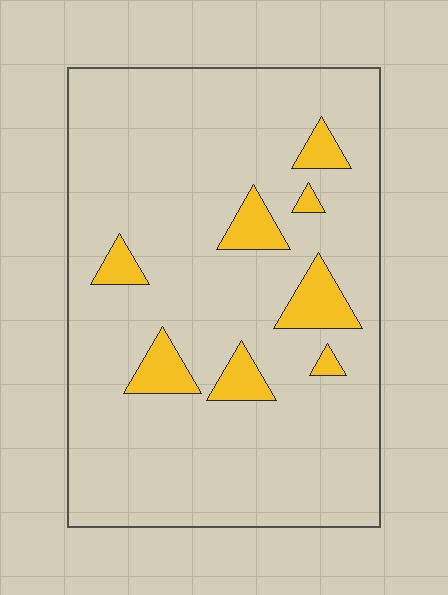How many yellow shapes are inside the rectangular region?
8.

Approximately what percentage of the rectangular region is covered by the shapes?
Approximately 10%.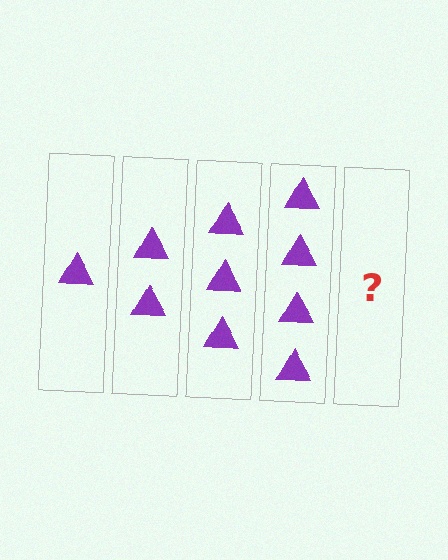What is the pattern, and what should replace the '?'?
The pattern is that each step adds one more triangle. The '?' should be 5 triangles.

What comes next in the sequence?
The next element should be 5 triangles.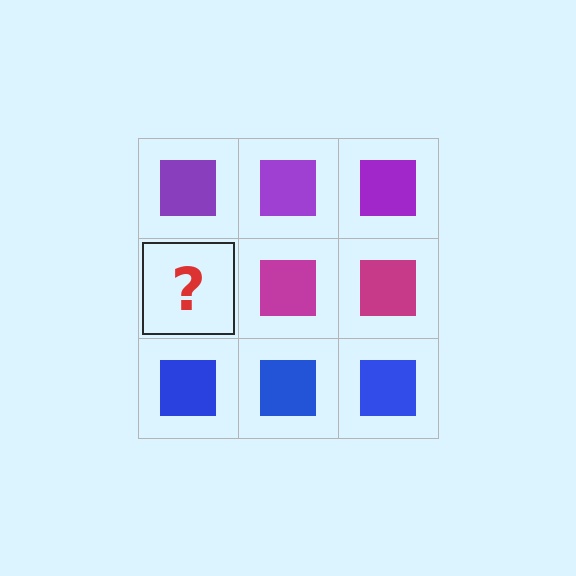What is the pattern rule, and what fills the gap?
The rule is that each row has a consistent color. The gap should be filled with a magenta square.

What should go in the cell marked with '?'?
The missing cell should contain a magenta square.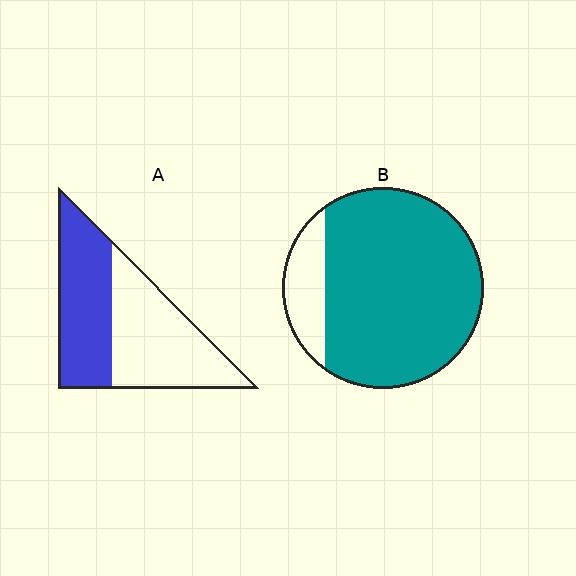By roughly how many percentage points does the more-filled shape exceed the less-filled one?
By roughly 40 percentage points (B over A).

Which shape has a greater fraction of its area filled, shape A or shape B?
Shape B.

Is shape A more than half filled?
Roughly half.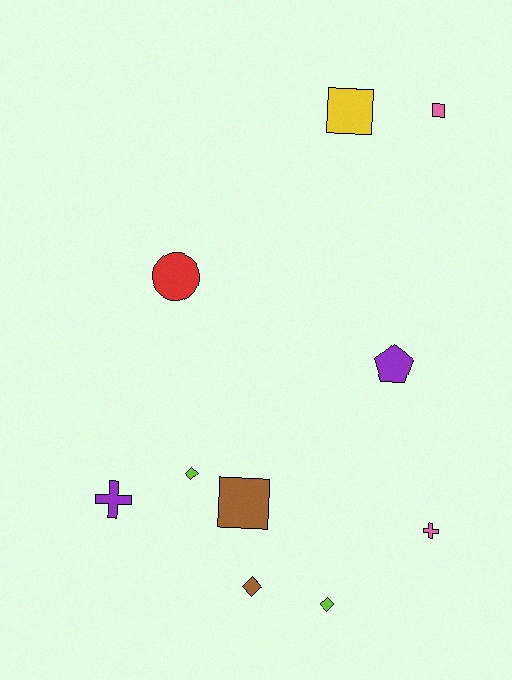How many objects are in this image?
There are 10 objects.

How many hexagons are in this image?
There are no hexagons.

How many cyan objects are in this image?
There are no cyan objects.